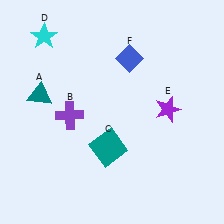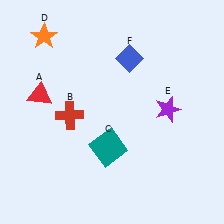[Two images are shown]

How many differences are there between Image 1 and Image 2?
There are 3 differences between the two images.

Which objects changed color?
A changed from teal to red. B changed from purple to red. D changed from cyan to orange.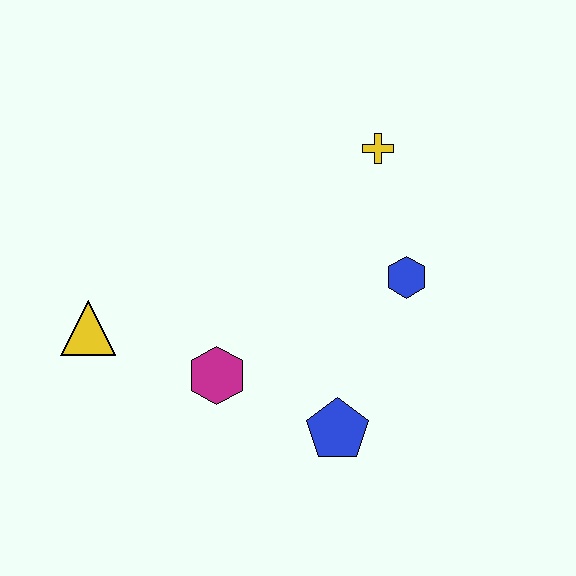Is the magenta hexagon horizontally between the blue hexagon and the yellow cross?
No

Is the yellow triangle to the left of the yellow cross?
Yes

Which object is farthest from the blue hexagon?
The yellow triangle is farthest from the blue hexagon.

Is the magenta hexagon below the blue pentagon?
No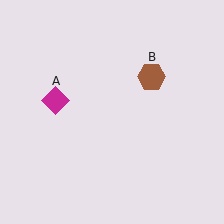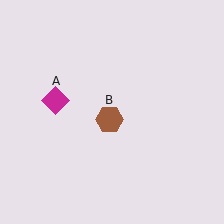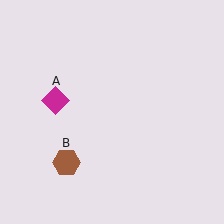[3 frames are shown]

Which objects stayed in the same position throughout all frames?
Magenta diamond (object A) remained stationary.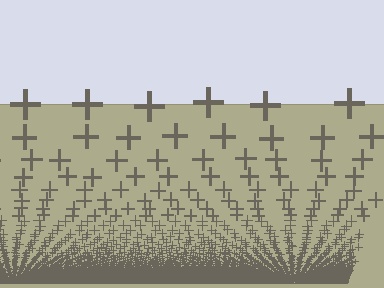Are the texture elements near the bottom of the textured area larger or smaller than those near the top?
Smaller. The gradient is inverted — elements near the bottom are smaller and denser.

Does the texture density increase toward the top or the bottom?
Density increases toward the bottom.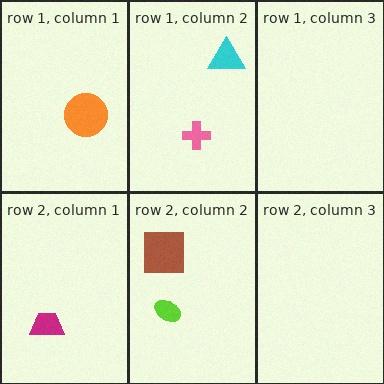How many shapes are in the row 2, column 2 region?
2.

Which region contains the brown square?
The row 2, column 2 region.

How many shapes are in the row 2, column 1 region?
1.